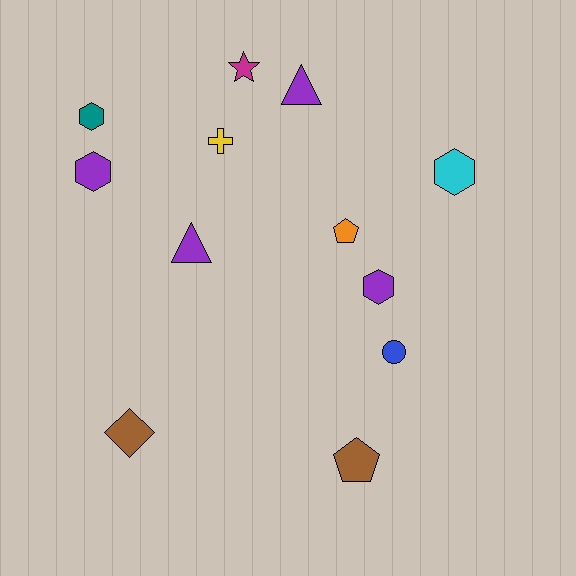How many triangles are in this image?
There are 2 triangles.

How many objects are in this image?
There are 12 objects.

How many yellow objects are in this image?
There is 1 yellow object.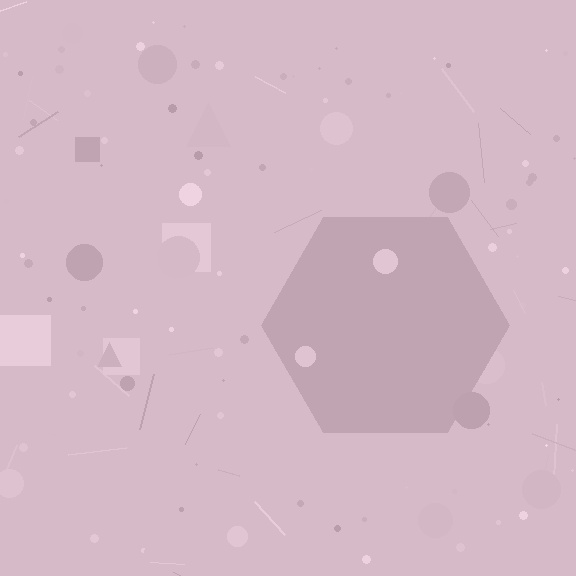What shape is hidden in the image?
A hexagon is hidden in the image.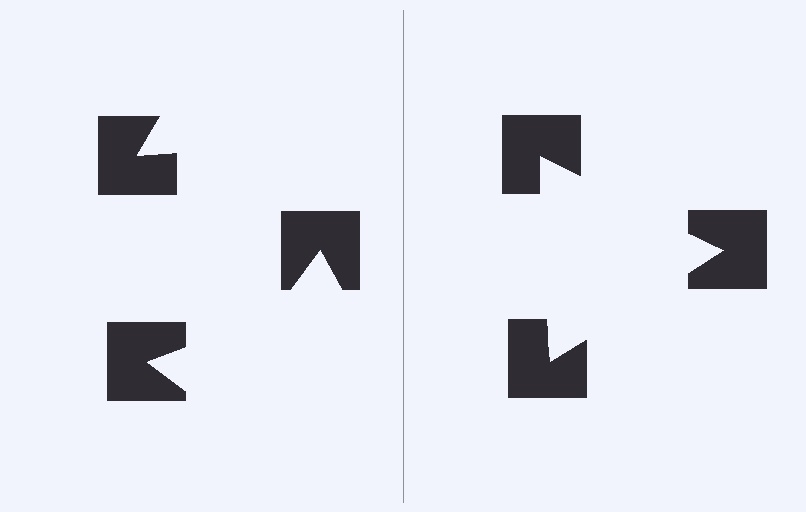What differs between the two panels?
The notched squares are positioned identically on both sides; only the wedge orientations differ. On the right they align to a triangle; on the left they are misaligned.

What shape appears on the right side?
An illusory triangle.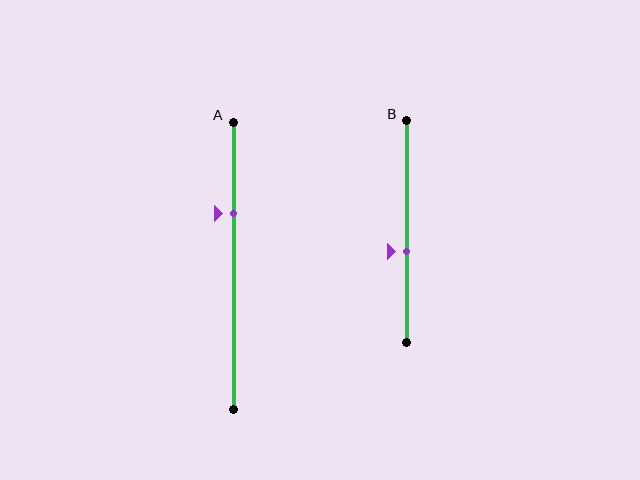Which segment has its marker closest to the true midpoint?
Segment B has its marker closest to the true midpoint.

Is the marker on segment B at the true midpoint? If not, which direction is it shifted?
No, the marker on segment B is shifted downward by about 9% of the segment length.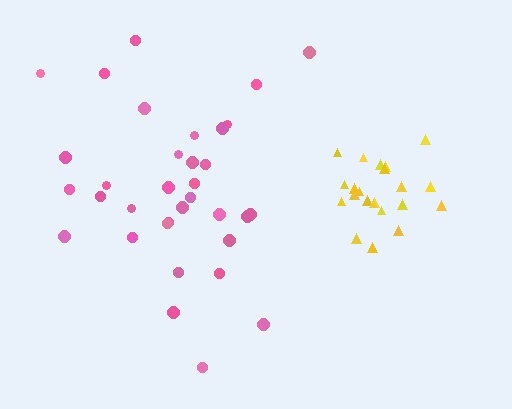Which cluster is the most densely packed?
Yellow.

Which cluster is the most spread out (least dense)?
Pink.